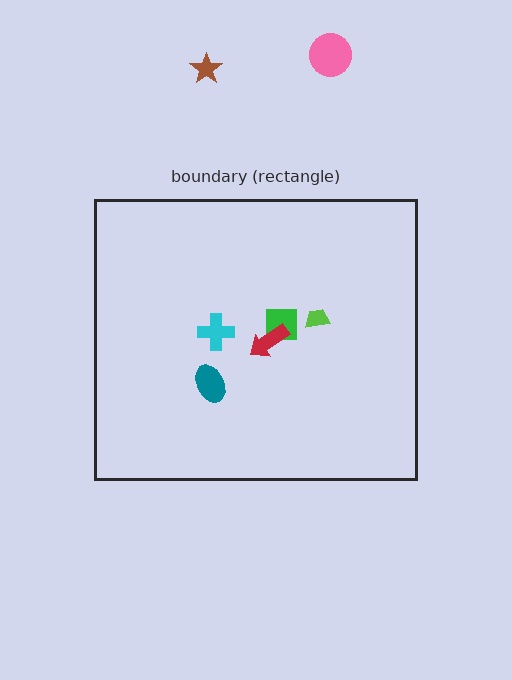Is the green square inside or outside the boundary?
Inside.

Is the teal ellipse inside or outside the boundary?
Inside.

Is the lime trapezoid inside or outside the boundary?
Inside.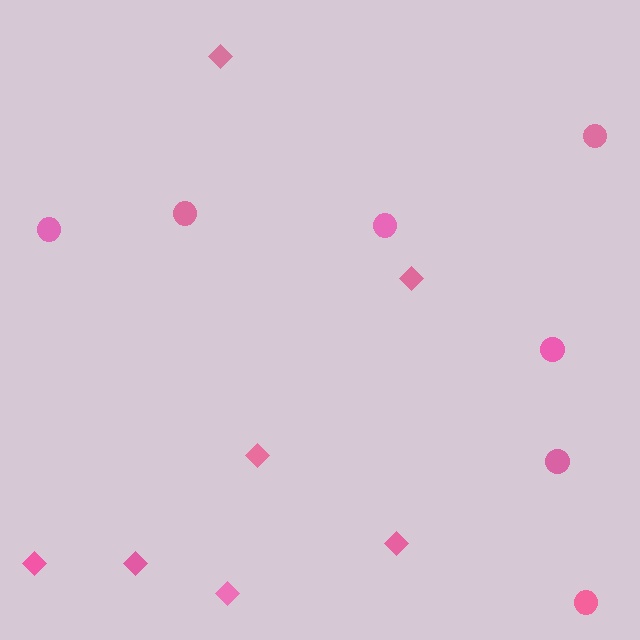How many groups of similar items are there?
There are 2 groups: one group of circles (7) and one group of diamonds (7).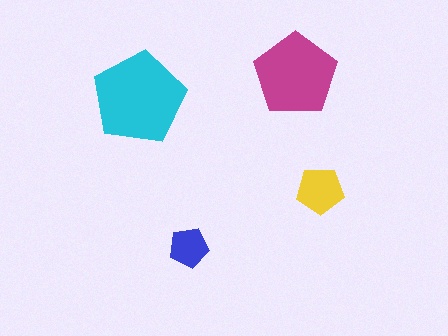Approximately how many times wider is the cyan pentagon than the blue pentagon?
About 2.5 times wider.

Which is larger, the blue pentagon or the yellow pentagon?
The yellow one.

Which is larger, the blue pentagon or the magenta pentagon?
The magenta one.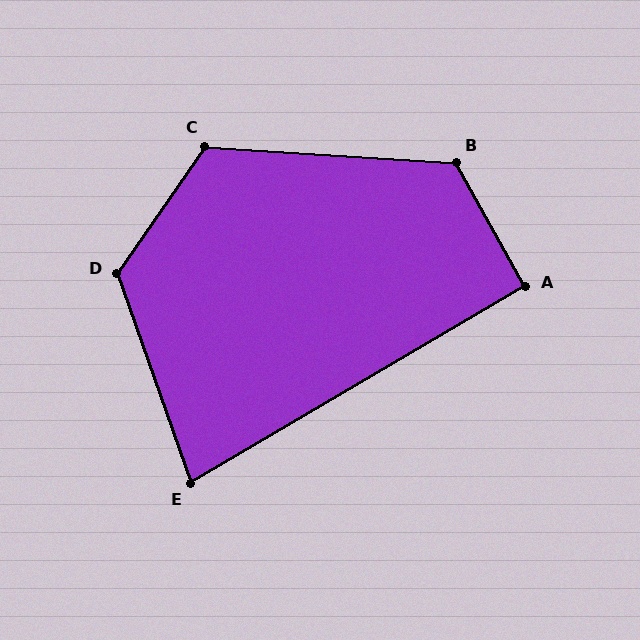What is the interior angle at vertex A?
Approximately 91 degrees (approximately right).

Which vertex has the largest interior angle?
D, at approximately 126 degrees.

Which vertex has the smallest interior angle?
E, at approximately 79 degrees.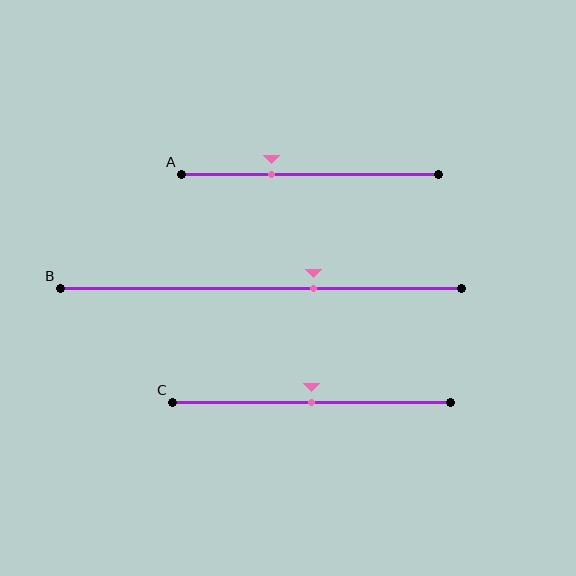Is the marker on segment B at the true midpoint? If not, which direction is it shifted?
No, the marker on segment B is shifted to the right by about 13% of the segment length.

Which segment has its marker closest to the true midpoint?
Segment C has its marker closest to the true midpoint.